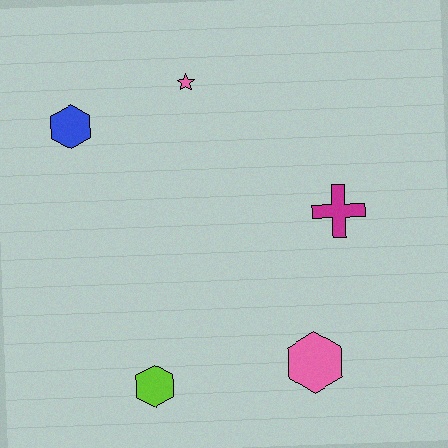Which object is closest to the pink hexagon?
The magenta cross is closest to the pink hexagon.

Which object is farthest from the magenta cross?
The blue hexagon is farthest from the magenta cross.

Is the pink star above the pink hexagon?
Yes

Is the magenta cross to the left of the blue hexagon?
No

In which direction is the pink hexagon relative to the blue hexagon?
The pink hexagon is below the blue hexagon.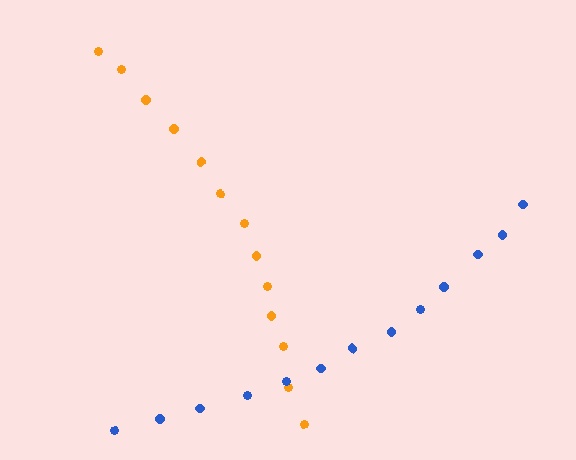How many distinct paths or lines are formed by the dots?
There are 2 distinct paths.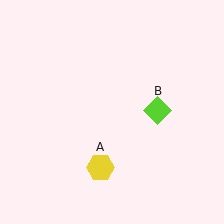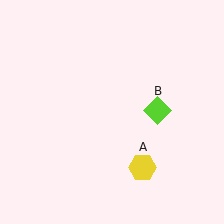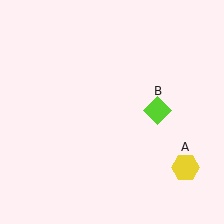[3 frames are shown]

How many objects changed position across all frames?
1 object changed position: yellow hexagon (object A).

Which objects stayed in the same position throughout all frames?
Lime diamond (object B) remained stationary.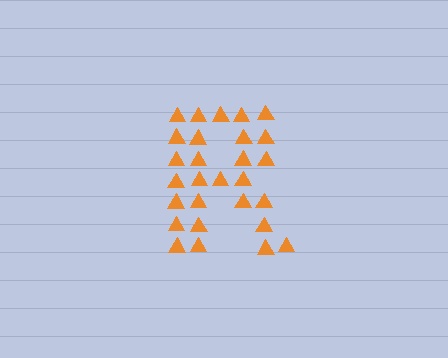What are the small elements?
The small elements are triangles.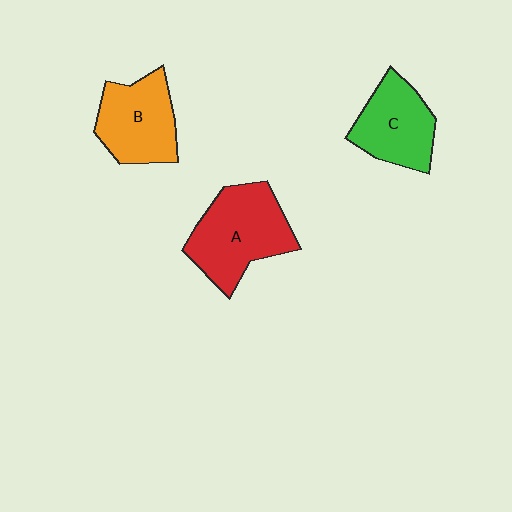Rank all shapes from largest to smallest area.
From largest to smallest: A (red), B (orange), C (green).